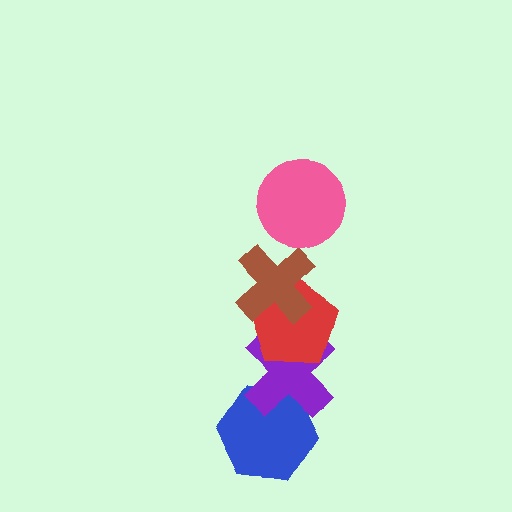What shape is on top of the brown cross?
The pink circle is on top of the brown cross.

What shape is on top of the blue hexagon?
The purple cross is on top of the blue hexagon.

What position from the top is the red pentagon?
The red pentagon is 3rd from the top.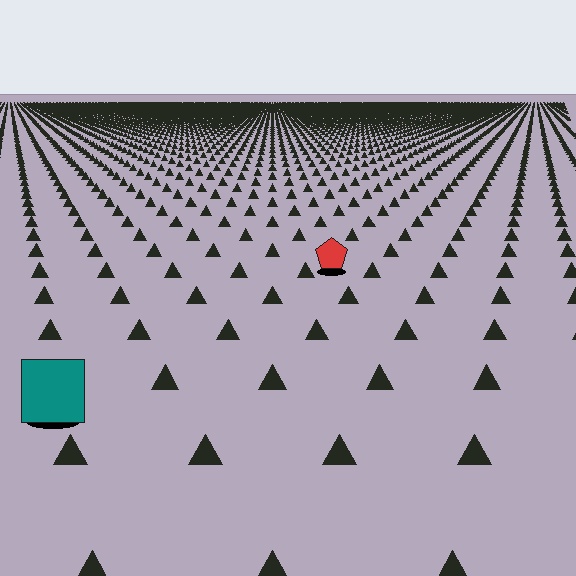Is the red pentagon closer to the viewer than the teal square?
No. The teal square is closer — you can tell from the texture gradient: the ground texture is coarser near it.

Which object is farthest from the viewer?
The red pentagon is farthest from the viewer. It appears smaller and the ground texture around it is denser.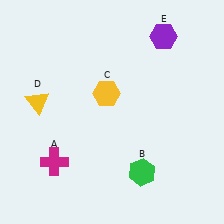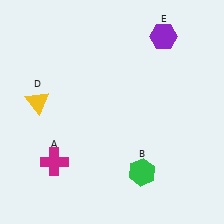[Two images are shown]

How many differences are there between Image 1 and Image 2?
There is 1 difference between the two images.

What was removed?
The yellow hexagon (C) was removed in Image 2.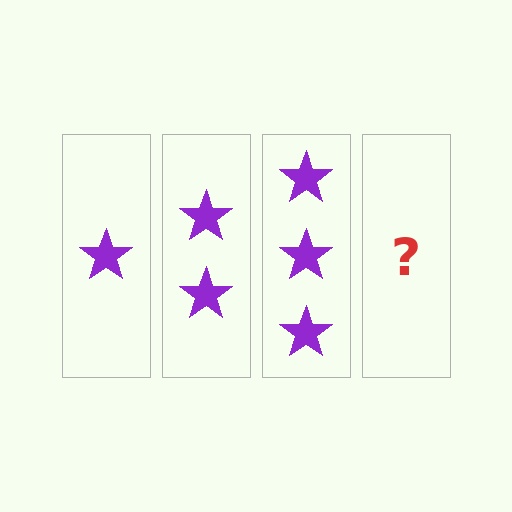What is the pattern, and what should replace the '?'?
The pattern is that each step adds one more star. The '?' should be 4 stars.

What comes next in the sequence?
The next element should be 4 stars.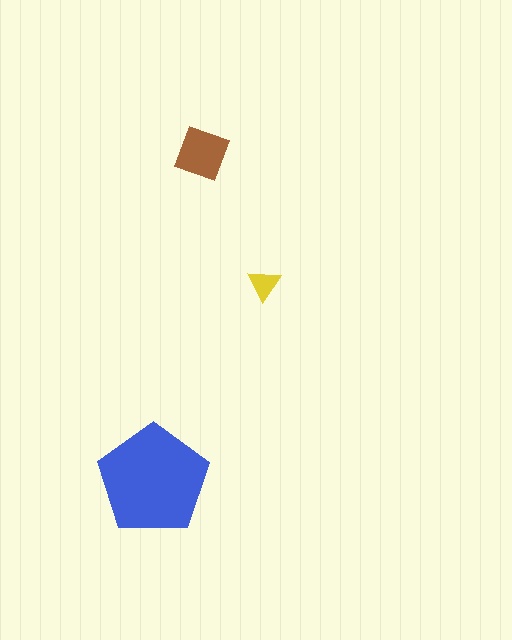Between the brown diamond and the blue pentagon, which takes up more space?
The blue pentagon.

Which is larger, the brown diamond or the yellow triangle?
The brown diamond.